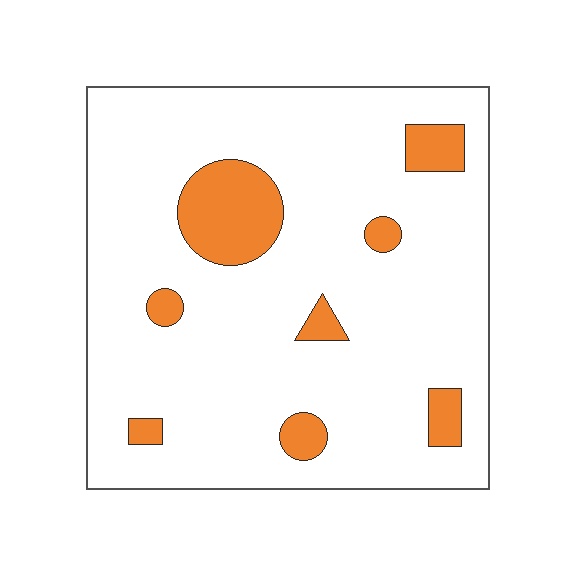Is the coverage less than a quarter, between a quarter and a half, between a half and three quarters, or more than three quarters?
Less than a quarter.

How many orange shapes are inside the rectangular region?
8.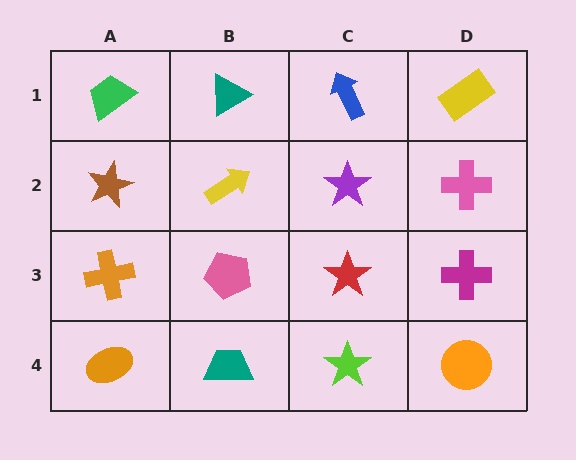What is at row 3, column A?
An orange cross.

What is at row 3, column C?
A red star.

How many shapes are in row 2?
4 shapes.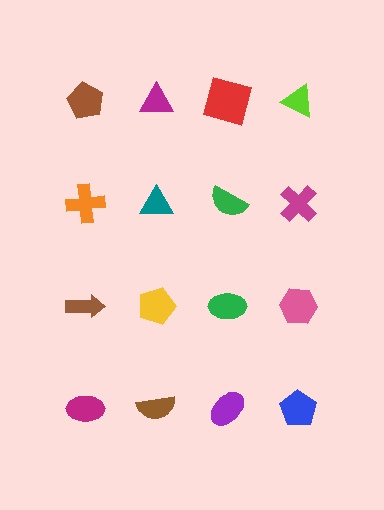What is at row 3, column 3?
A green ellipse.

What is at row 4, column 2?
A brown semicircle.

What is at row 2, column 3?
A green semicircle.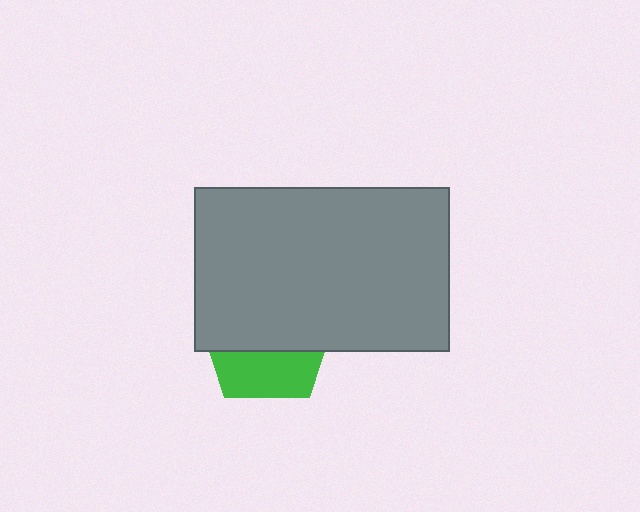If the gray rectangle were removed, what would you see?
You would see the complete green pentagon.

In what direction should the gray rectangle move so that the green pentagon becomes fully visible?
The gray rectangle should move up. That is the shortest direction to clear the overlap and leave the green pentagon fully visible.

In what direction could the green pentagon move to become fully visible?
The green pentagon could move down. That would shift it out from behind the gray rectangle entirely.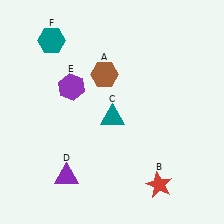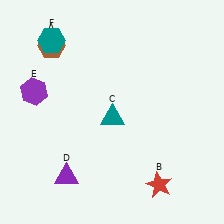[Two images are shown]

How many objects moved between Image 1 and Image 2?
2 objects moved between the two images.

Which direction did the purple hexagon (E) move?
The purple hexagon (E) moved left.